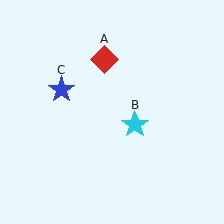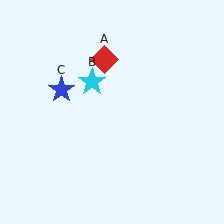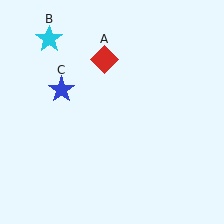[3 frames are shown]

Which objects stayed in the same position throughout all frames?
Red diamond (object A) and blue star (object C) remained stationary.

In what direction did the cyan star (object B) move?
The cyan star (object B) moved up and to the left.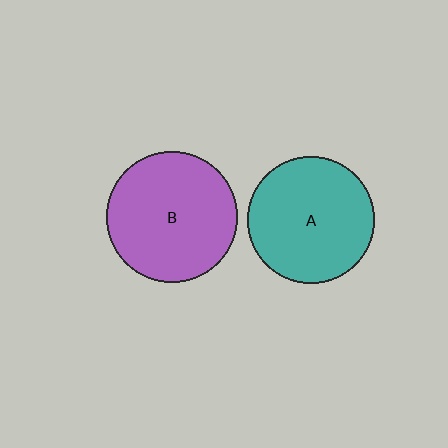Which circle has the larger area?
Circle B (purple).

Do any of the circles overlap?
No, none of the circles overlap.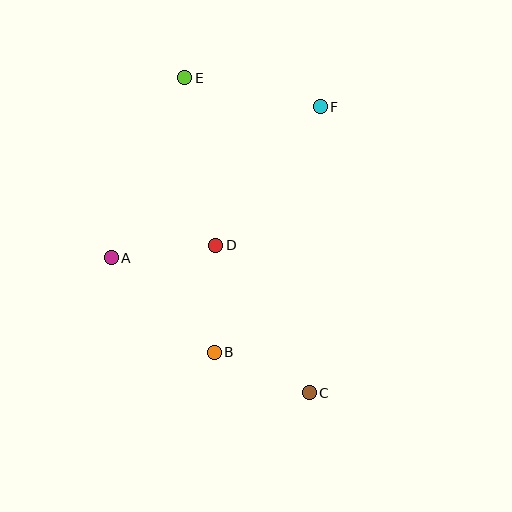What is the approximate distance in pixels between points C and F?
The distance between C and F is approximately 286 pixels.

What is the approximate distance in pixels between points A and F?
The distance between A and F is approximately 258 pixels.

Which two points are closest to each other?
Points B and C are closest to each other.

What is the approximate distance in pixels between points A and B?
The distance between A and B is approximately 140 pixels.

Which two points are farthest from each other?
Points C and E are farthest from each other.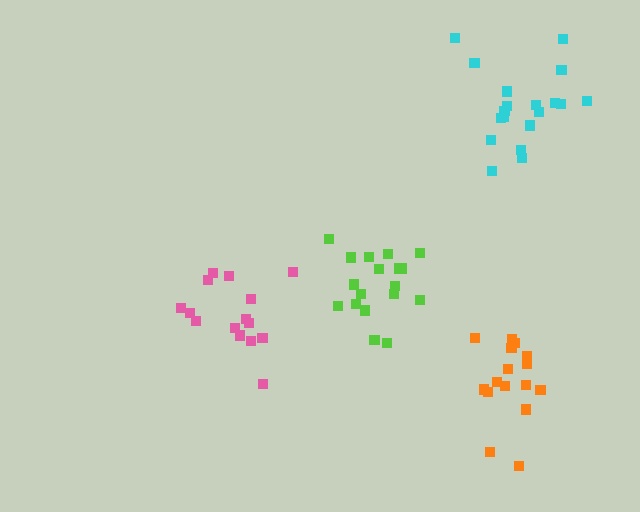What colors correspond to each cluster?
The clusters are colored: orange, cyan, pink, lime.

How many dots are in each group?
Group 1: 16 dots, Group 2: 19 dots, Group 3: 15 dots, Group 4: 18 dots (68 total).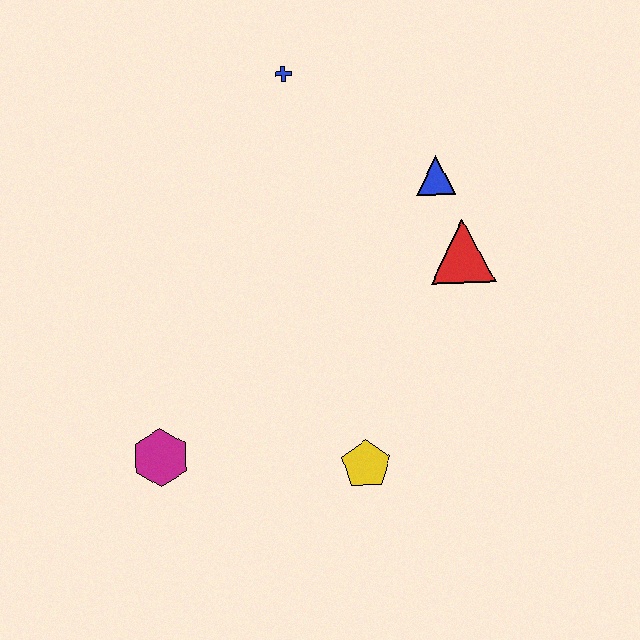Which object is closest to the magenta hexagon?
The yellow pentagon is closest to the magenta hexagon.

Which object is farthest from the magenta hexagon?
The blue cross is farthest from the magenta hexagon.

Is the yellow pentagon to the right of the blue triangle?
No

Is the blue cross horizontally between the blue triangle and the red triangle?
No